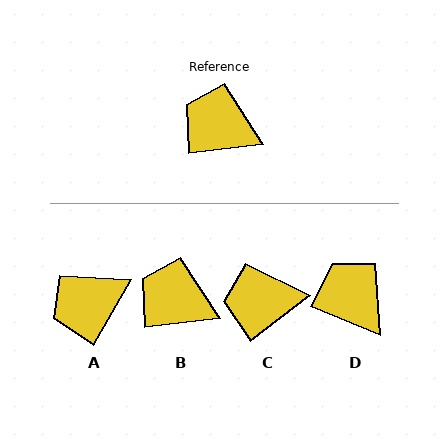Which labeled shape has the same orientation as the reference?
B.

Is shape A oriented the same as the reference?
No, it is off by about 54 degrees.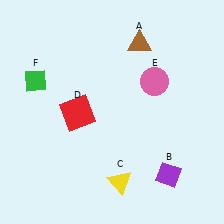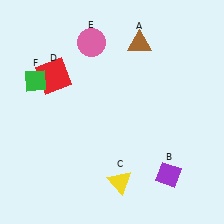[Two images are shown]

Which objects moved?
The objects that moved are: the red square (D), the pink circle (E).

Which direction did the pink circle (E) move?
The pink circle (E) moved left.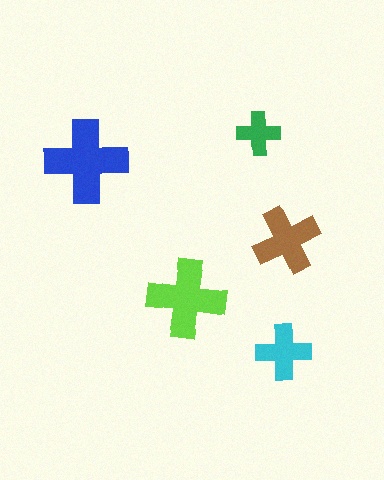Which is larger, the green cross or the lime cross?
The lime one.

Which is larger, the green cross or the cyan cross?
The cyan one.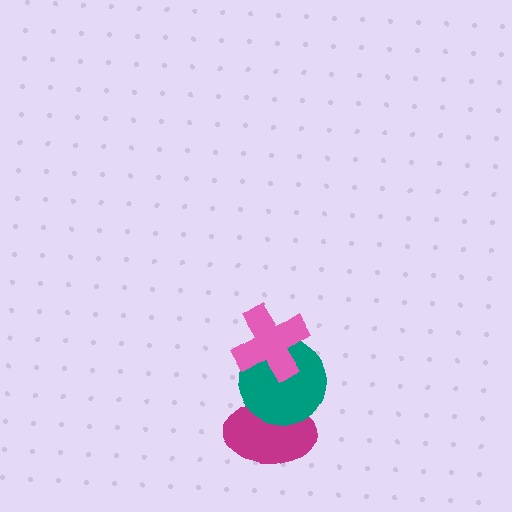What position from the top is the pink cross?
The pink cross is 1st from the top.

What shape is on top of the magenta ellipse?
The teal circle is on top of the magenta ellipse.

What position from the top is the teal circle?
The teal circle is 2nd from the top.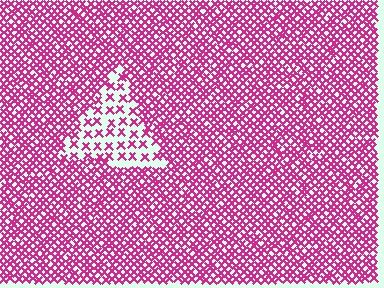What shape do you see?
I see a triangle.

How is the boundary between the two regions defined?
The boundary is defined by a change in element density (approximately 2.5x ratio). All elements are the same color, size, and shape.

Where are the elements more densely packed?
The elements are more densely packed outside the triangle boundary.